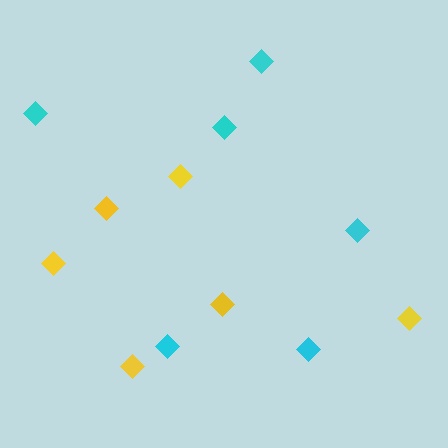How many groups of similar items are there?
There are 2 groups: one group of cyan diamonds (6) and one group of yellow diamonds (6).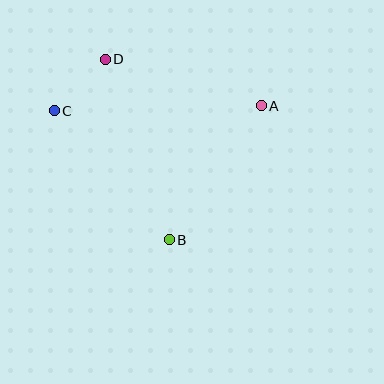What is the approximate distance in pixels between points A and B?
The distance between A and B is approximately 163 pixels.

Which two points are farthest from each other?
Points A and C are farthest from each other.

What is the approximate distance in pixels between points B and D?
The distance between B and D is approximately 191 pixels.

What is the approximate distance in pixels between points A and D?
The distance between A and D is approximately 163 pixels.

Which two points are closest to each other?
Points C and D are closest to each other.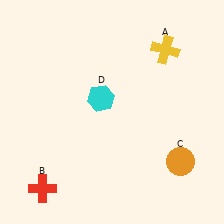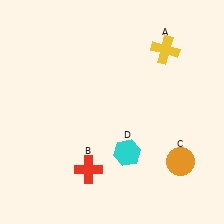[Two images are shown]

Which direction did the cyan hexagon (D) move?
The cyan hexagon (D) moved down.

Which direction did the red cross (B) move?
The red cross (B) moved right.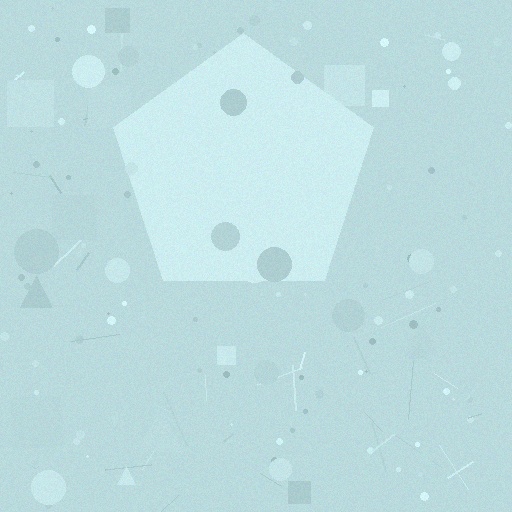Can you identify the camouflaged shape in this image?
The camouflaged shape is a pentagon.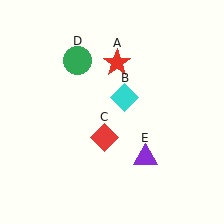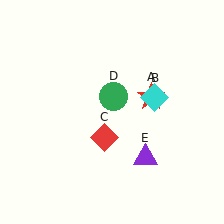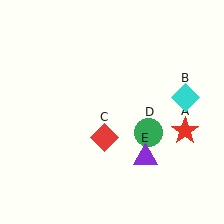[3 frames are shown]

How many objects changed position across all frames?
3 objects changed position: red star (object A), cyan diamond (object B), green circle (object D).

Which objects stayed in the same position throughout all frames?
Red diamond (object C) and purple triangle (object E) remained stationary.